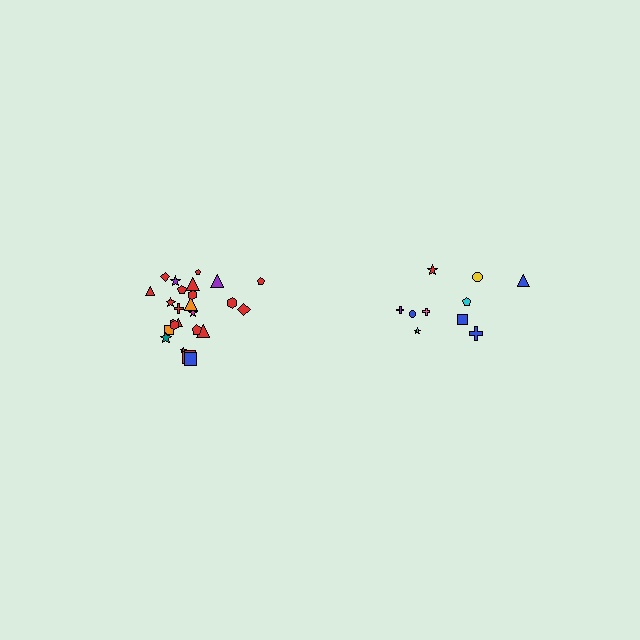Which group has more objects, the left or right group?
The left group.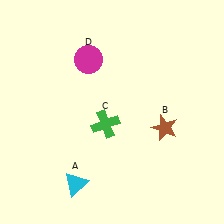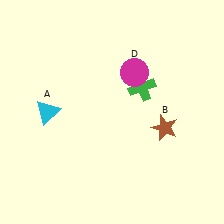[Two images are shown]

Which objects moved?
The objects that moved are: the cyan triangle (A), the green cross (C), the magenta circle (D).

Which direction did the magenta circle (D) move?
The magenta circle (D) moved right.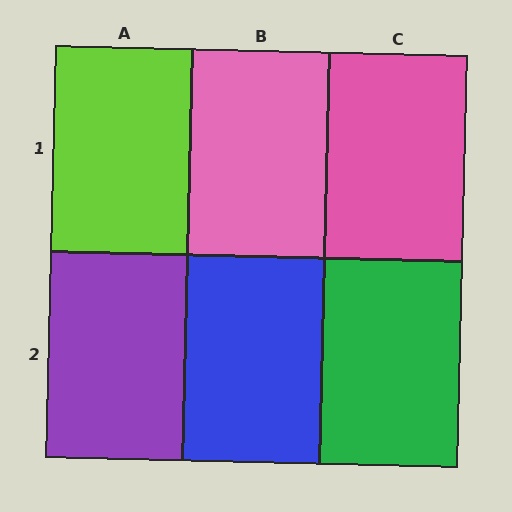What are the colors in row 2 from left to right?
Purple, blue, green.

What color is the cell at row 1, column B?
Pink.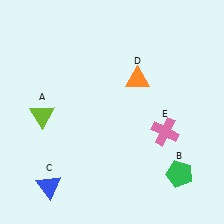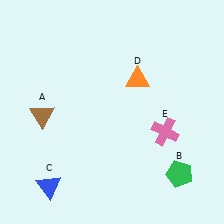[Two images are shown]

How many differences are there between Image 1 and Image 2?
There is 1 difference between the two images.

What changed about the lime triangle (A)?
In Image 1, A is lime. In Image 2, it changed to brown.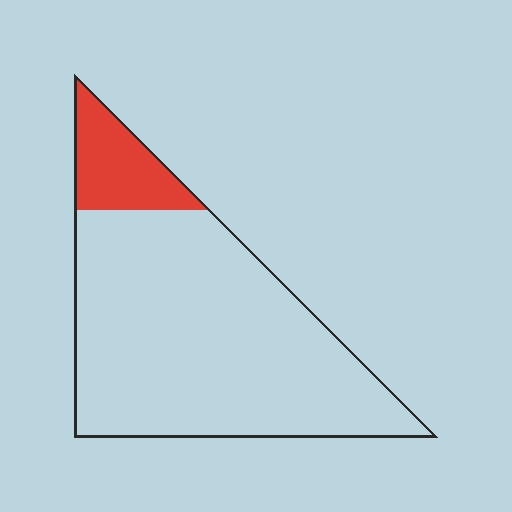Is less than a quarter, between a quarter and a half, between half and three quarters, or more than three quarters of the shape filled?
Less than a quarter.